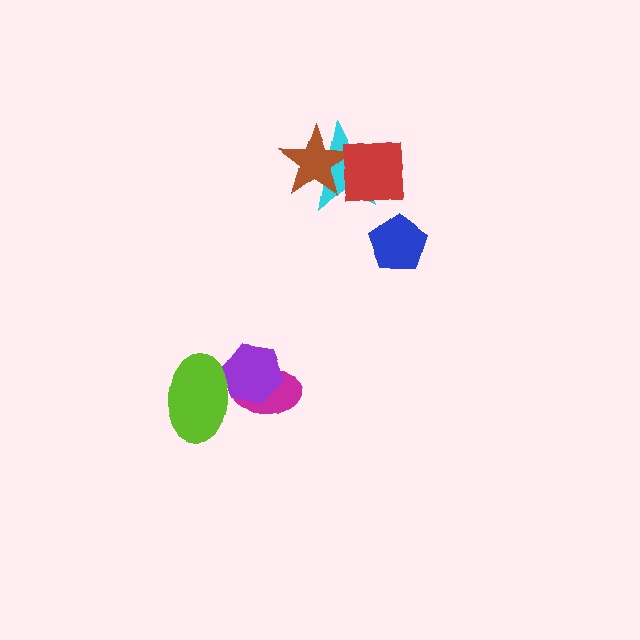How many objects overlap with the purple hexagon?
2 objects overlap with the purple hexagon.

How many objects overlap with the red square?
2 objects overlap with the red square.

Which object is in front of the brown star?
The red square is in front of the brown star.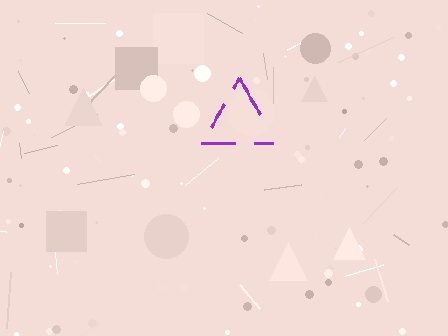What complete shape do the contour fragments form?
The contour fragments form a triangle.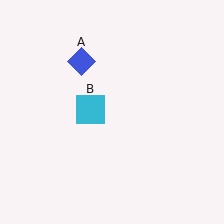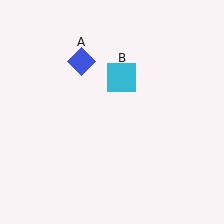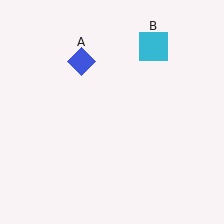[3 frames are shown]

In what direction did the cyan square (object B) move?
The cyan square (object B) moved up and to the right.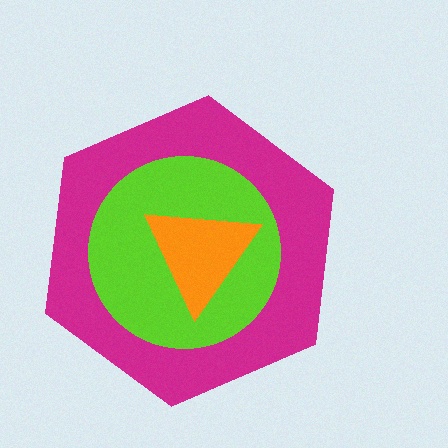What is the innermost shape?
The orange triangle.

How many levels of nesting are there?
3.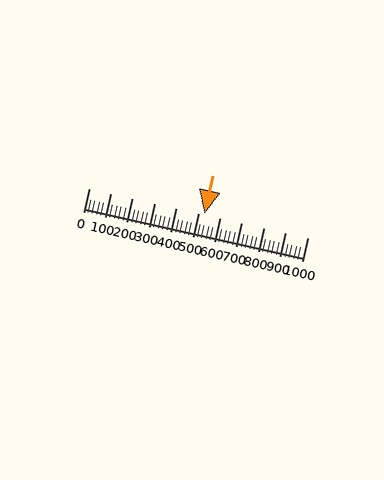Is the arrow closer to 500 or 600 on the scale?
The arrow is closer to 500.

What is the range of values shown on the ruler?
The ruler shows values from 0 to 1000.